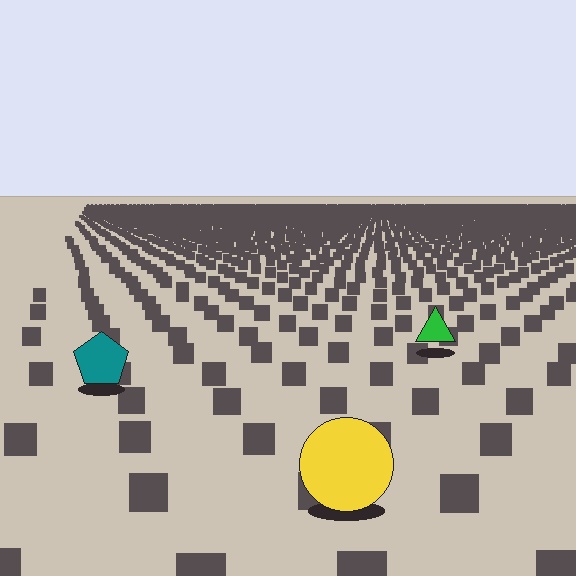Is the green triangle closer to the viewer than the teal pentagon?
No. The teal pentagon is closer — you can tell from the texture gradient: the ground texture is coarser near it.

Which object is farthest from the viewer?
The green triangle is farthest from the viewer. It appears smaller and the ground texture around it is denser.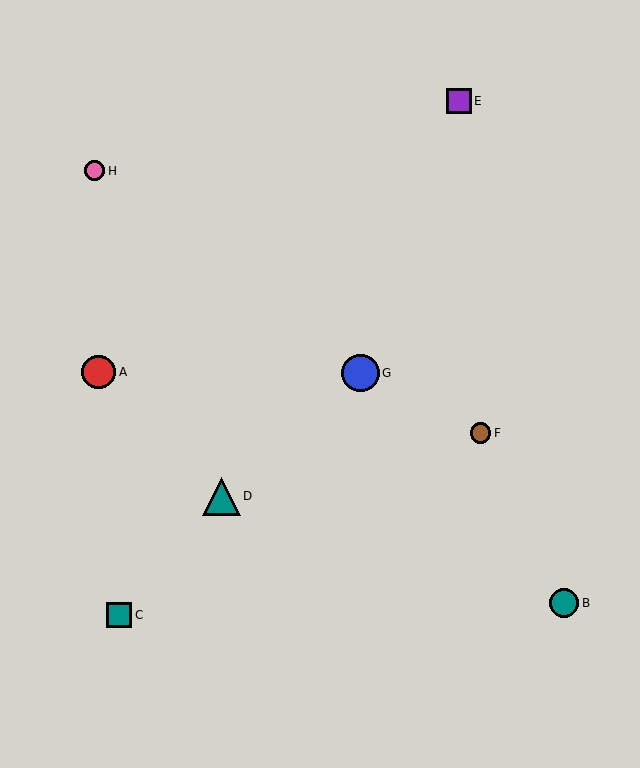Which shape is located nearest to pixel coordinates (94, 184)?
The pink circle (labeled H) at (94, 171) is nearest to that location.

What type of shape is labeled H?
Shape H is a pink circle.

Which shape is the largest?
The teal triangle (labeled D) is the largest.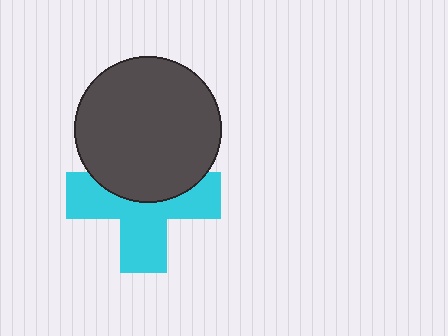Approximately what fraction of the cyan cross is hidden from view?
Roughly 42% of the cyan cross is hidden behind the dark gray circle.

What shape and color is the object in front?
The object in front is a dark gray circle.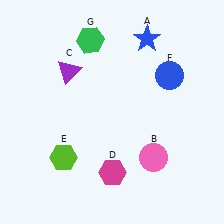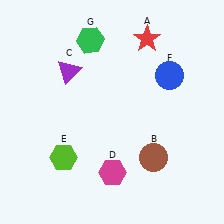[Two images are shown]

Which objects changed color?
A changed from blue to red. B changed from pink to brown.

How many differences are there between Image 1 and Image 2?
There are 2 differences between the two images.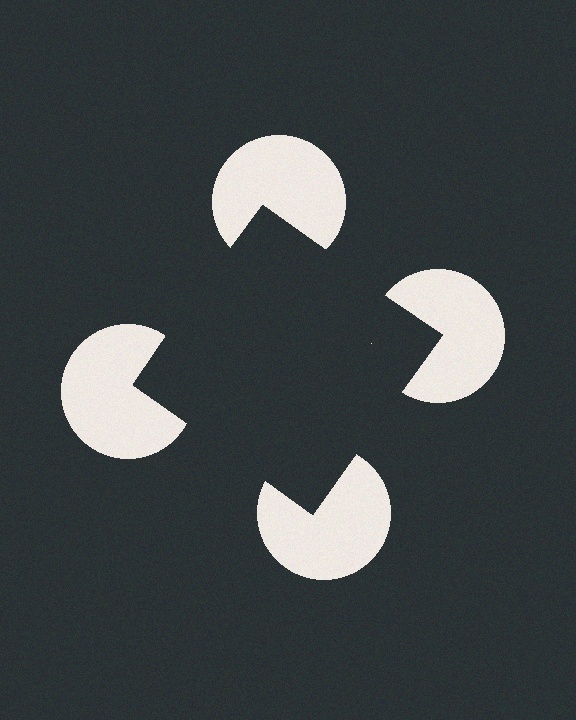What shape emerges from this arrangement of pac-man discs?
An illusory square — its edges are inferred from the aligned wedge cuts in the pac-man discs, not physically drawn.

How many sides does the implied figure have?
4 sides.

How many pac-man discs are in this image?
There are 4 — one at each vertex of the illusory square.